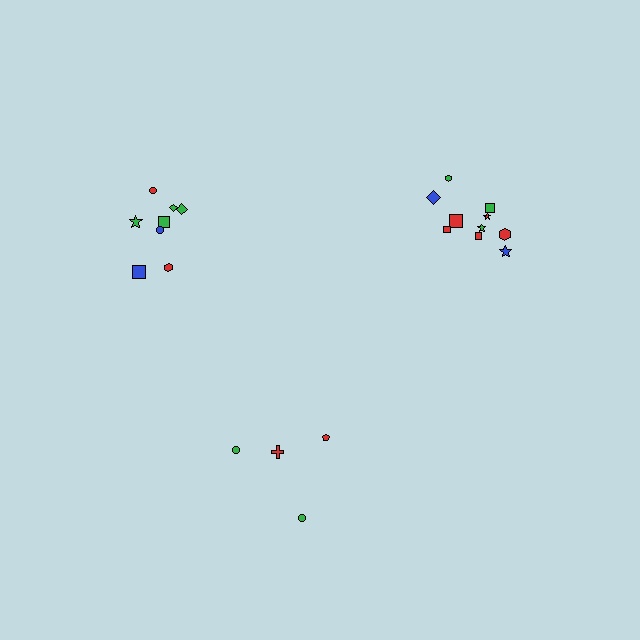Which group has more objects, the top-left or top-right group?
The top-right group.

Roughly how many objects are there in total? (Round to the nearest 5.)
Roughly 20 objects in total.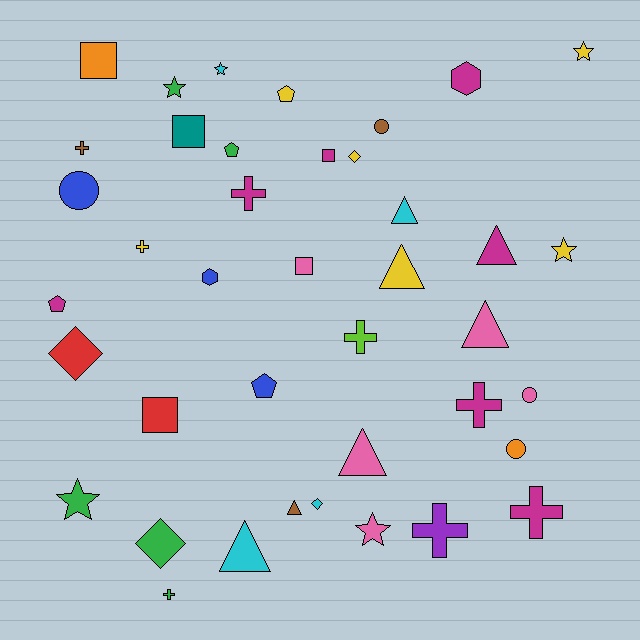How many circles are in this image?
There are 4 circles.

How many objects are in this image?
There are 40 objects.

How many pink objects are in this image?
There are 5 pink objects.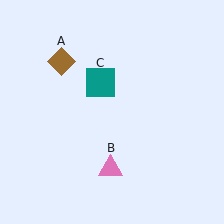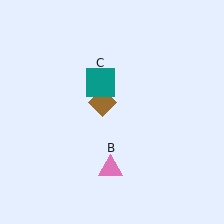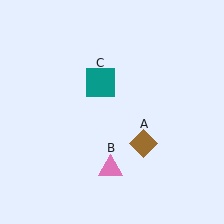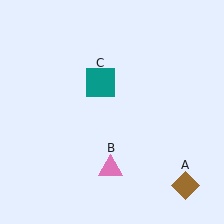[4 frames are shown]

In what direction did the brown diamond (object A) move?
The brown diamond (object A) moved down and to the right.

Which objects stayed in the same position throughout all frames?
Pink triangle (object B) and teal square (object C) remained stationary.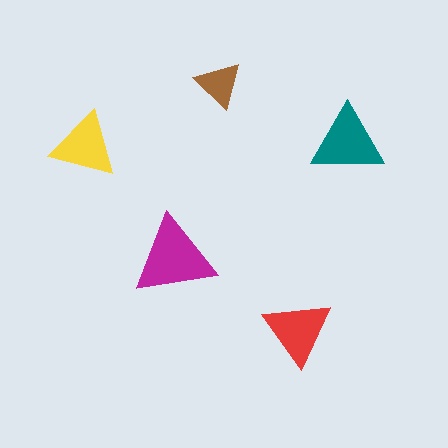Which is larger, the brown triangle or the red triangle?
The red one.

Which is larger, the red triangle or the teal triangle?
The teal one.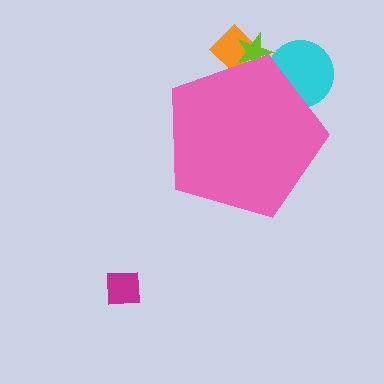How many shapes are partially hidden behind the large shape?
3 shapes are partially hidden.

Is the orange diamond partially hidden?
Yes, the orange diamond is partially hidden behind the pink pentagon.